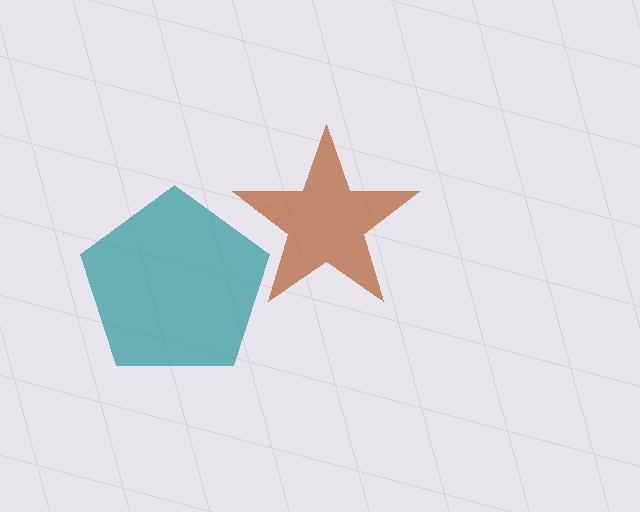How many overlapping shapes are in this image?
There are 2 overlapping shapes in the image.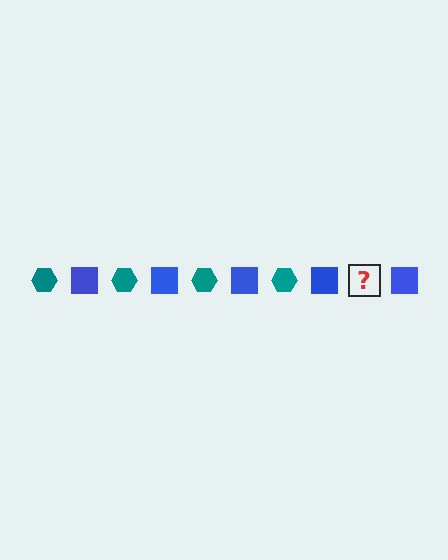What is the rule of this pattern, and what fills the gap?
The rule is that the pattern alternates between teal hexagon and blue square. The gap should be filled with a teal hexagon.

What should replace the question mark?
The question mark should be replaced with a teal hexagon.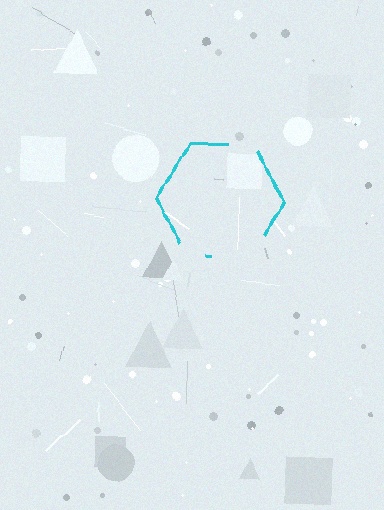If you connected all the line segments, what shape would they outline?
They would outline a hexagon.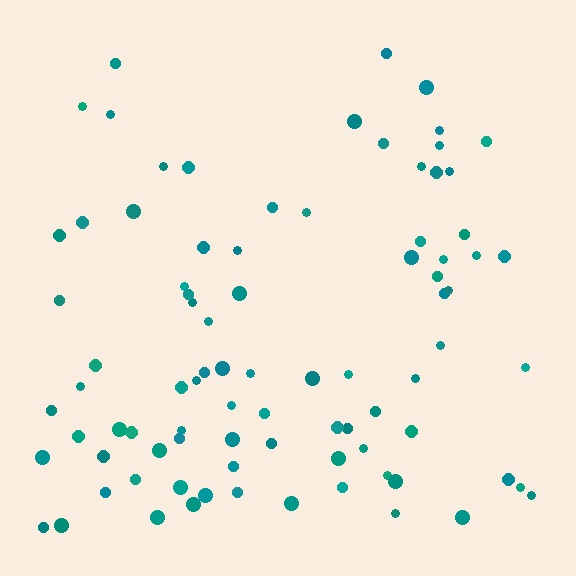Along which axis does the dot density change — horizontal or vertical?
Vertical.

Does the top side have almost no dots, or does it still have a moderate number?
Still a moderate number, just noticeably fewer than the bottom.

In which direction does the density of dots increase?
From top to bottom, with the bottom side densest.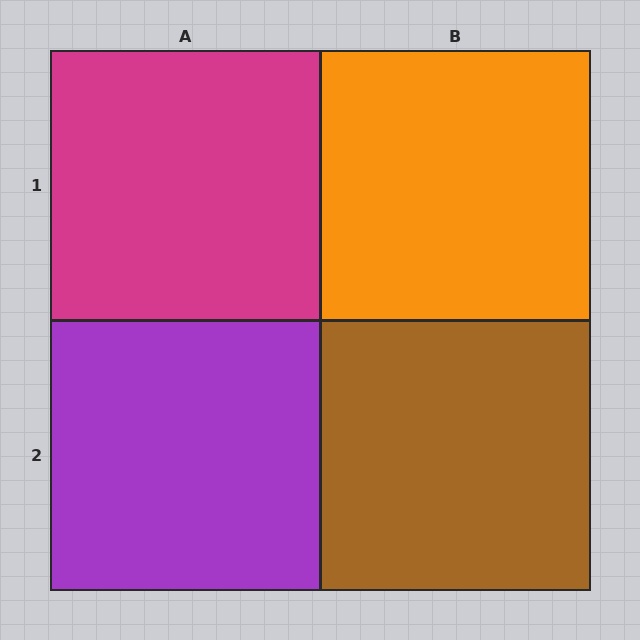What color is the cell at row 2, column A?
Purple.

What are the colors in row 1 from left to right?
Magenta, orange.